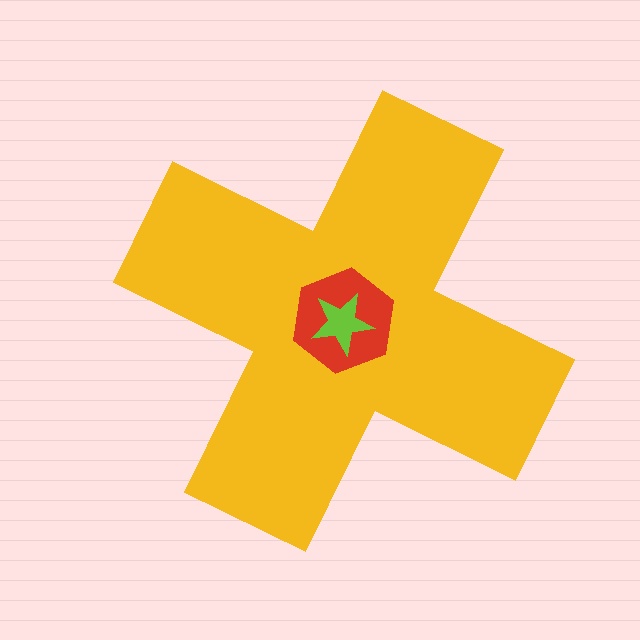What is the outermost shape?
The yellow cross.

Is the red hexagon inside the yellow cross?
Yes.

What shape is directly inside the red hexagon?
The lime star.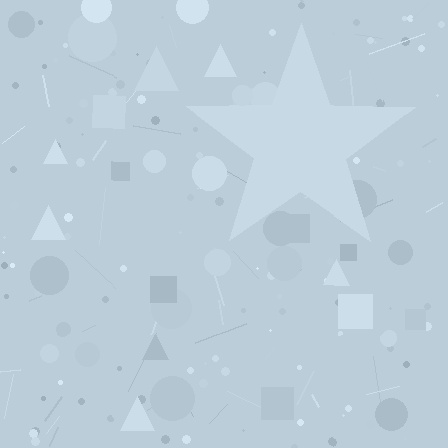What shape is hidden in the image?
A star is hidden in the image.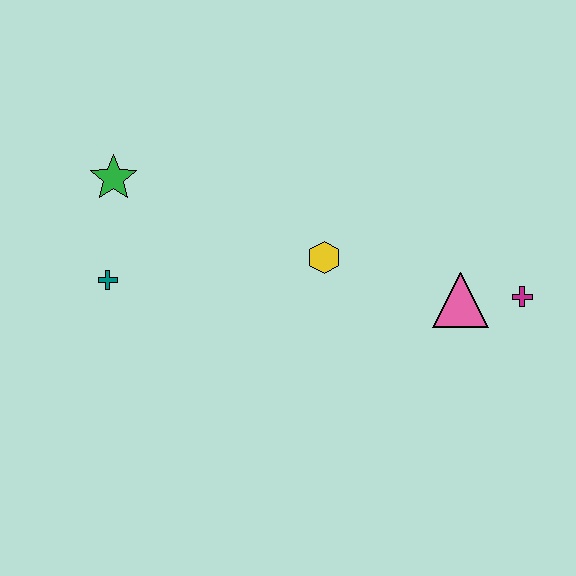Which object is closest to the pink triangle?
The magenta cross is closest to the pink triangle.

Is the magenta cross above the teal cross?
No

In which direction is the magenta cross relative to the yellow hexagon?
The magenta cross is to the right of the yellow hexagon.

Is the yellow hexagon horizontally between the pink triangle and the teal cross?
Yes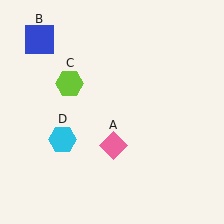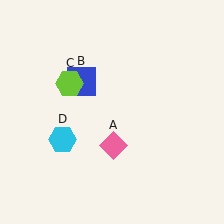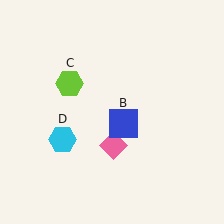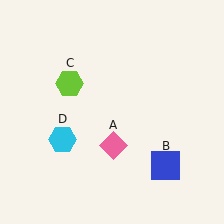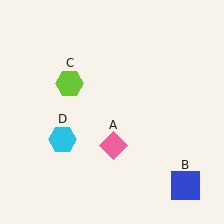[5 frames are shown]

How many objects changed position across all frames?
1 object changed position: blue square (object B).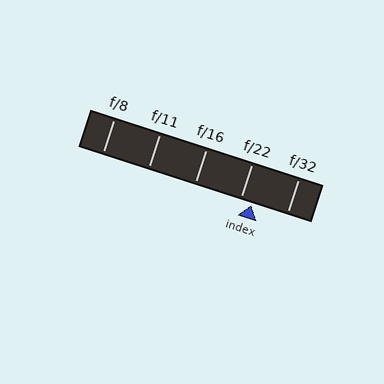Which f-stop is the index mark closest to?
The index mark is closest to f/22.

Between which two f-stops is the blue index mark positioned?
The index mark is between f/22 and f/32.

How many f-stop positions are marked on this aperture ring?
There are 5 f-stop positions marked.